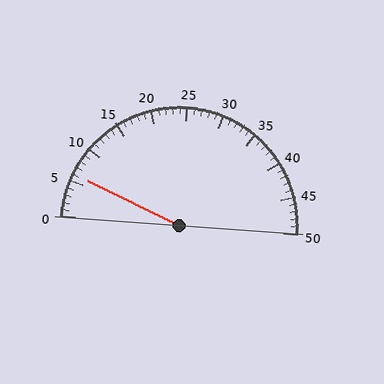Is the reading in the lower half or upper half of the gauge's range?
The reading is in the lower half of the range (0 to 50).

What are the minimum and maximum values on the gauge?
The gauge ranges from 0 to 50.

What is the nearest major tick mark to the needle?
The nearest major tick mark is 5.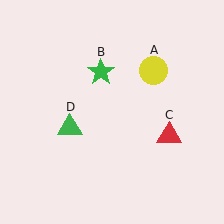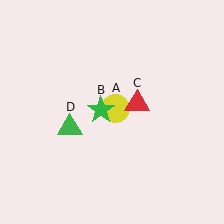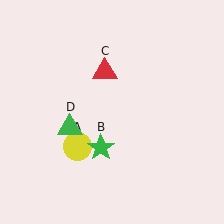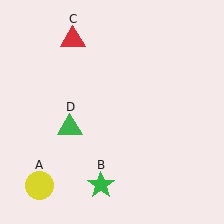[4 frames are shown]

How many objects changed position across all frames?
3 objects changed position: yellow circle (object A), green star (object B), red triangle (object C).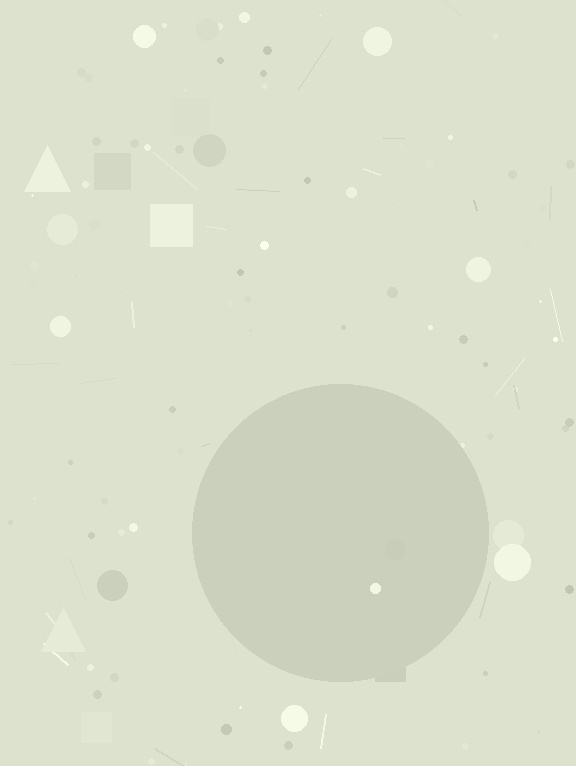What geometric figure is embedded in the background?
A circle is embedded in the background.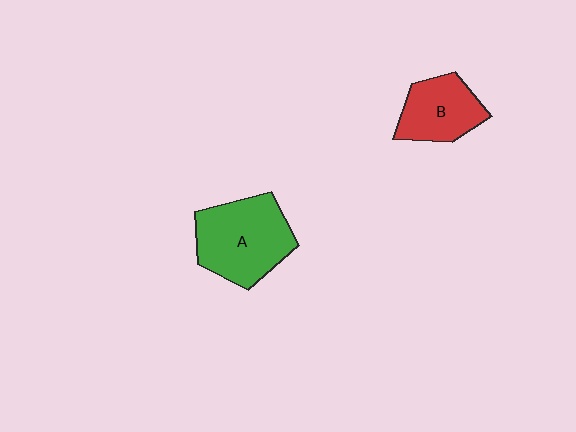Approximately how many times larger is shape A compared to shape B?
Approximately 1.5 times.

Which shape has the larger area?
Shape A (green).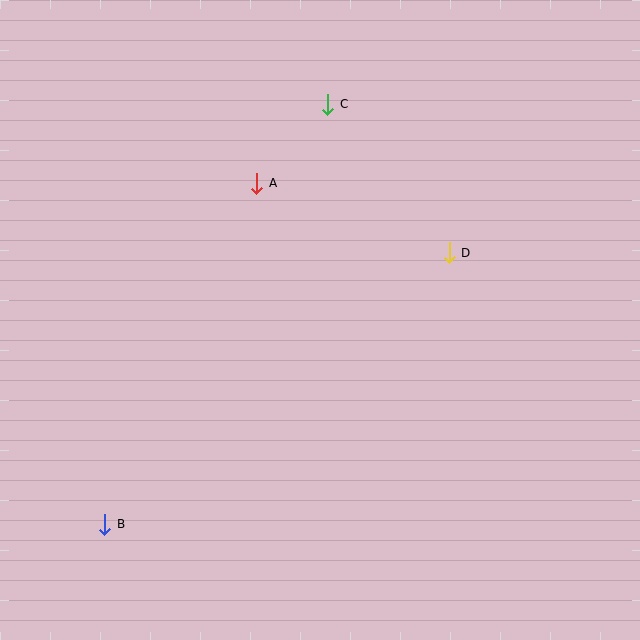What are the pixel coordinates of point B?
Point B is at (105, 524).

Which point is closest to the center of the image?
Point D at (449, 253) is closest to the center.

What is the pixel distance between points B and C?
The distance between B and C is 475 pixels.